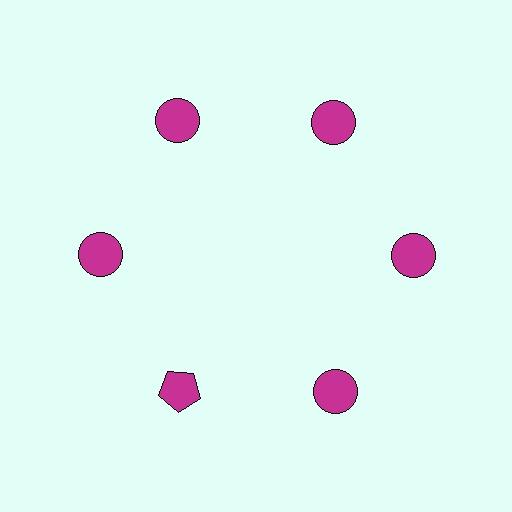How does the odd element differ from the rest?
It has a different shape: pentagon instead of circle.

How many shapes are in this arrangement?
There are 6 shapes arranged in a ring pattern.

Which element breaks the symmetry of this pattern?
The magenta pentagon at roughly the 7 o'clock position breaks the symmetry. All other shapes are magenta circles.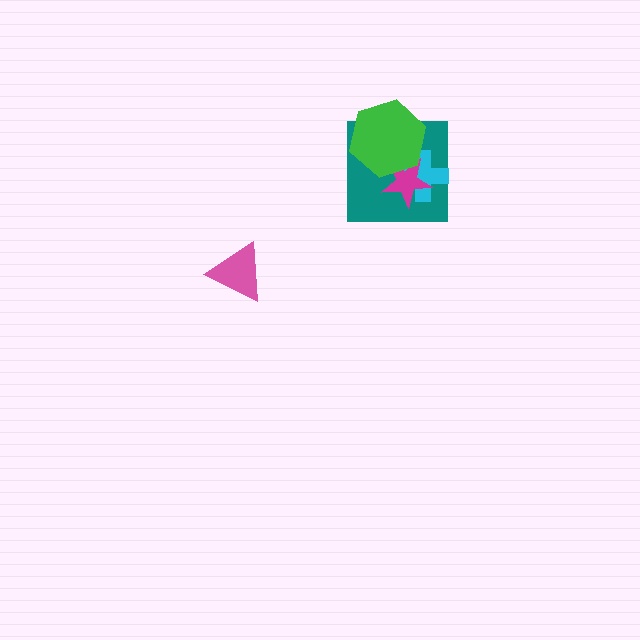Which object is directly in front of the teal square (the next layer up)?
The cyan cross is directly in front of the teal square.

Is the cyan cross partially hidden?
Yes, it is partially covered by another shape.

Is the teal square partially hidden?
Yes, it is partially covered by another shape.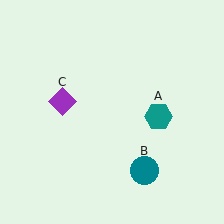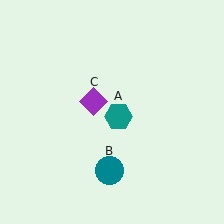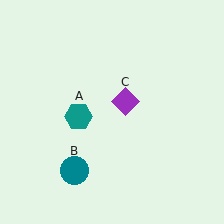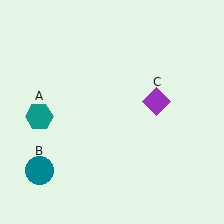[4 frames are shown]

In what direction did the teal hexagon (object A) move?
The teal hexagon (object A) moved left.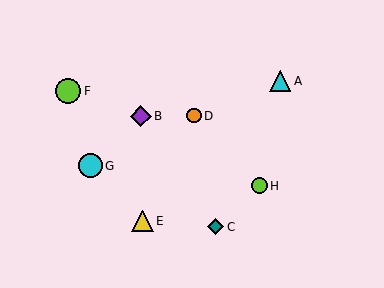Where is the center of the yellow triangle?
The center of the yellow triangle is at (143, 221).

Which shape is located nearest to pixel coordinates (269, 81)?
The cyan triangle (labeled A) at (280, 81) is nearest to that location.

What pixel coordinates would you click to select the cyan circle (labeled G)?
Click at (91, 166) to select the cyan circle G.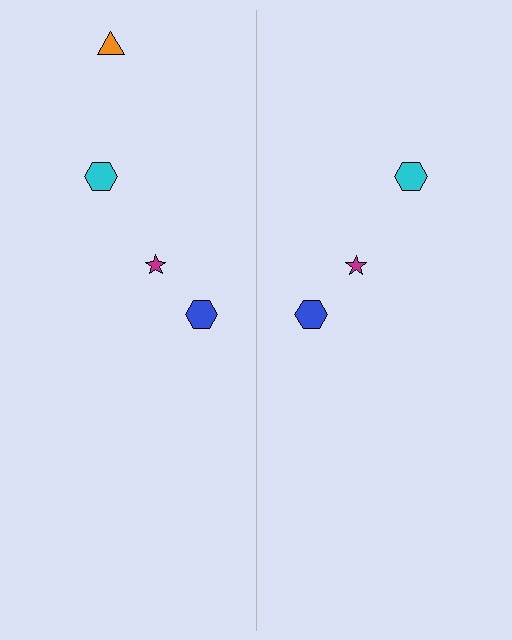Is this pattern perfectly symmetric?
No, the pattern is not perfectly symmetric. A orange triangle is missing from the right side.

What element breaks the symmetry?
A orange triangle is missing from the right side.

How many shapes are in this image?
There are 7 shapes in this image.